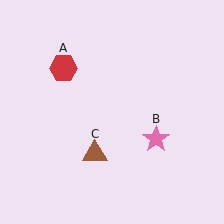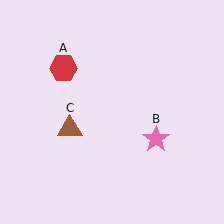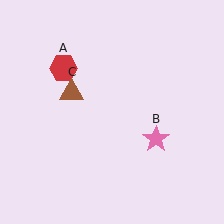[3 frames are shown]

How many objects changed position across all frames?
1 object changed position: brown triangle (object C).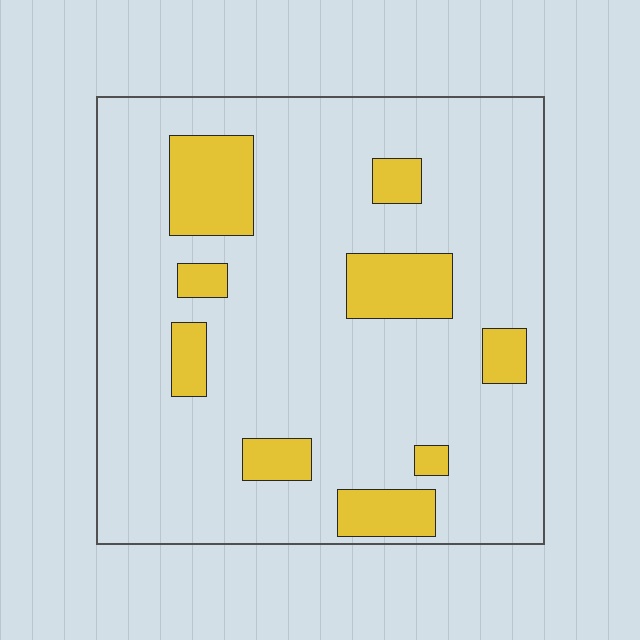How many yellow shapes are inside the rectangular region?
9.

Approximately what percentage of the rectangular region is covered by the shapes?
Approximately 15%.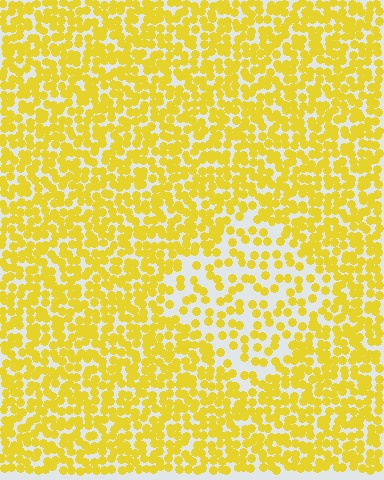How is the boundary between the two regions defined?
The boundary is defined by a change in element density (approximately 2.0x ratio). All elements are the same color, size, and shape.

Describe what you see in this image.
The image contains small yellow elements arranged at two different densities. A diamond-shaped region is visible where the elements are less densely packed than the surrounding area.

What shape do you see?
I see a diamond.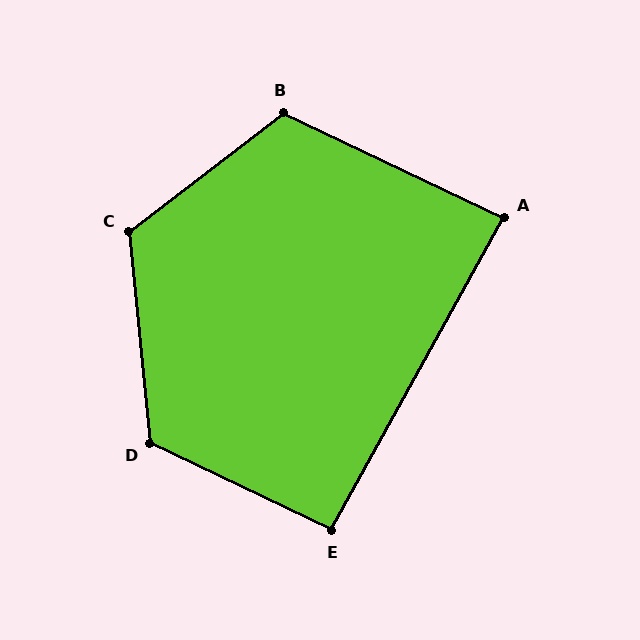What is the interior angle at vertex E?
Approximately 93 degrees (approximately right).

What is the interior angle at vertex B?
Approximately 117 degrees (obtuse).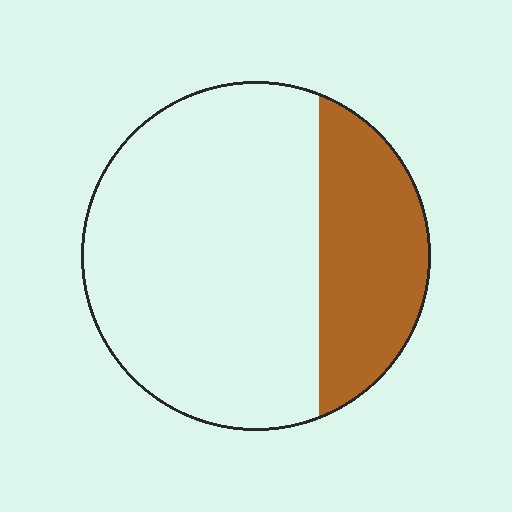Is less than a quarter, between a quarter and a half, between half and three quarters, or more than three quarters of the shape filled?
Between a quarter and a half.